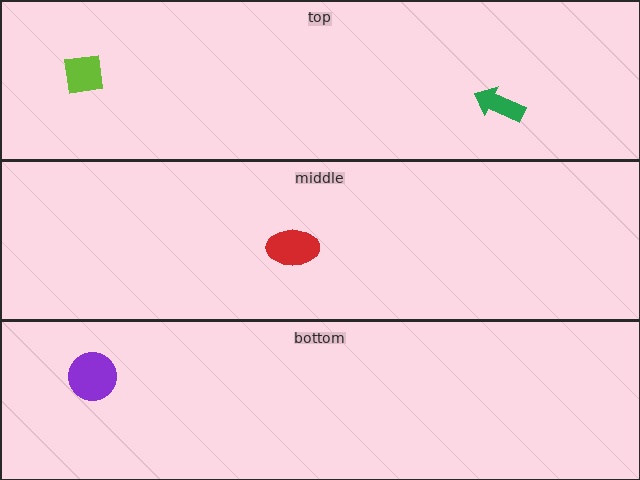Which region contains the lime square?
The top region.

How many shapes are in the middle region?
1.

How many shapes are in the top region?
2.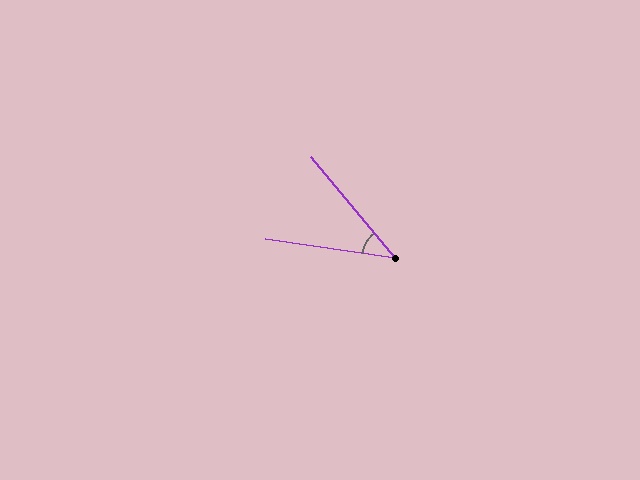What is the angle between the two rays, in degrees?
Approximately 42 degrees.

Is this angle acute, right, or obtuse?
It is acute.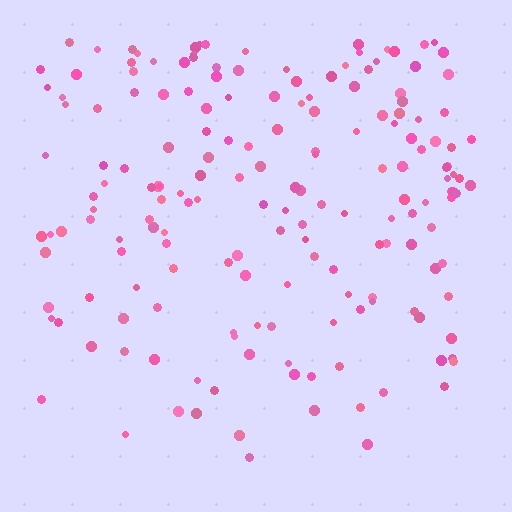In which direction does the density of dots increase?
From bottom to top, with the top side densest.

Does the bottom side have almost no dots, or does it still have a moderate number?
Still a moderate number, just noticeably fewer than the top.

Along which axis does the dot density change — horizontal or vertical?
Vertical.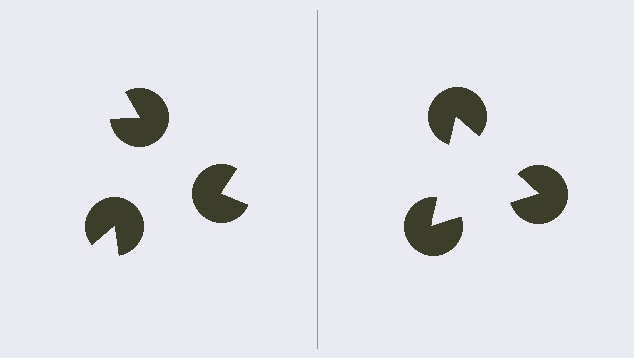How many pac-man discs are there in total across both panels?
6 — 3 on each side.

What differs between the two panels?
The pac-man discs are positioned identically on both sides; only the wedge orientations differ. On the right they align to a triangle; on the left they are misaligned.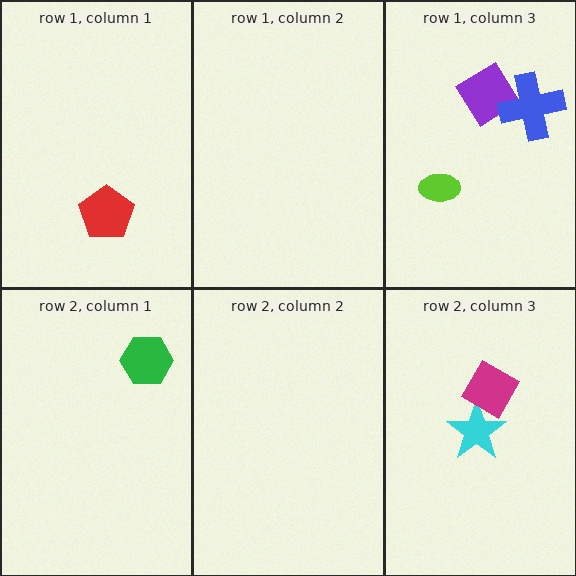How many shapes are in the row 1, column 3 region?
3.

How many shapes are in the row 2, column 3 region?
2.